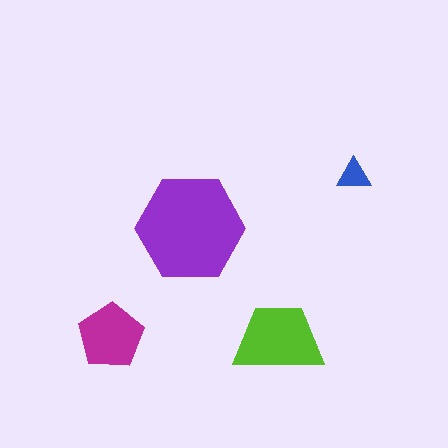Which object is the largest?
The purple hexagon.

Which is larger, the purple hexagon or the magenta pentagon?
The purple hexagon.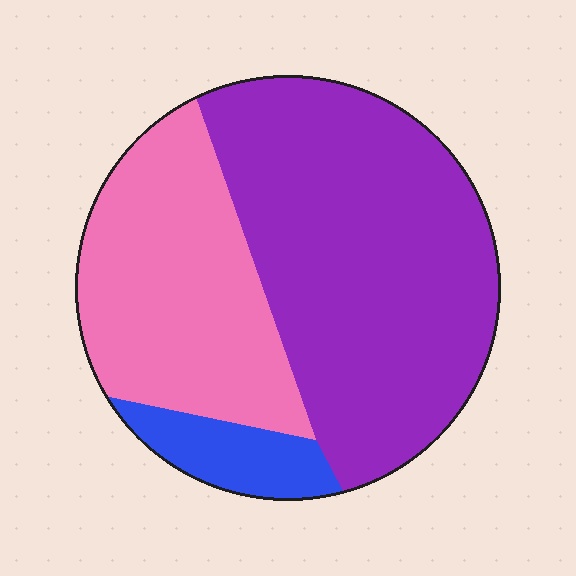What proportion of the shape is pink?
Pink covers roughly 35% of the shape.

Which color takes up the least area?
Blue, at roughly 10%.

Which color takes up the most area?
Purple, at roughly 55%.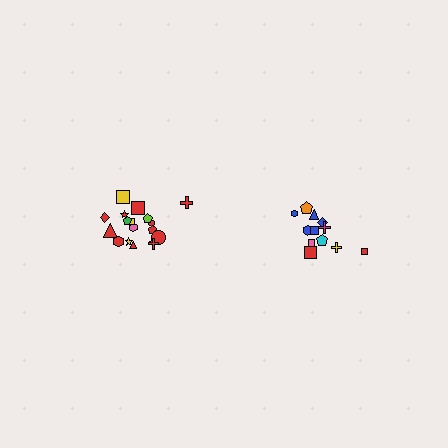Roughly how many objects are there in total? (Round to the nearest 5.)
Roughly 30 objects in total.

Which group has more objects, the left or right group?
The left group.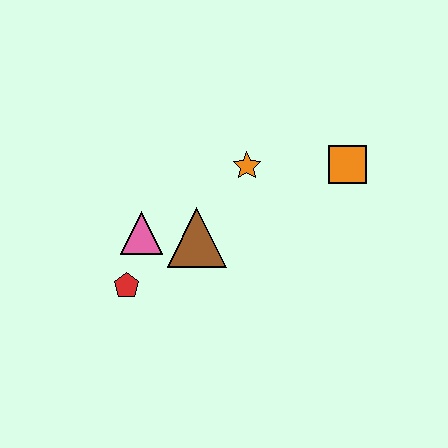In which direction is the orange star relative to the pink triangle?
The orange star is to the right of the pink triangle.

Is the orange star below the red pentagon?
No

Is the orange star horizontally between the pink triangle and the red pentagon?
No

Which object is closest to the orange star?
The brown triangle is closest to the orange star.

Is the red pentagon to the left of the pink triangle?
Yes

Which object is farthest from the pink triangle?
The orange square is farthest from the pink triangle.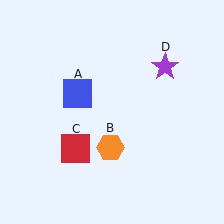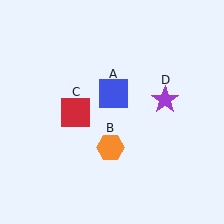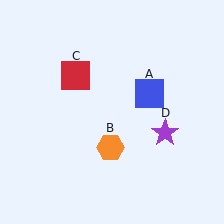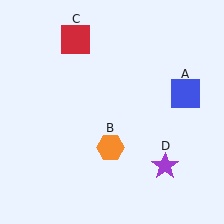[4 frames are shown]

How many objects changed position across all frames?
3 objects changed position: blue square (object A), red square (object C), purple star (object D).